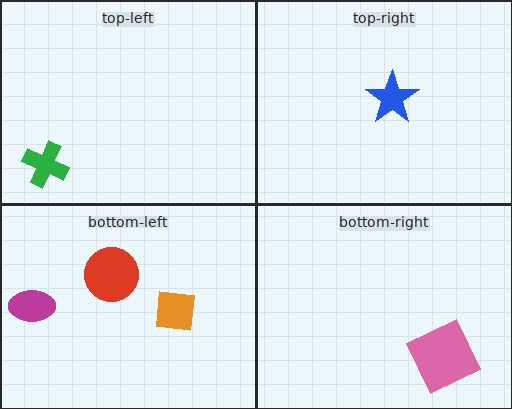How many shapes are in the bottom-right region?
1.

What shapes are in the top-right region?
The blue star.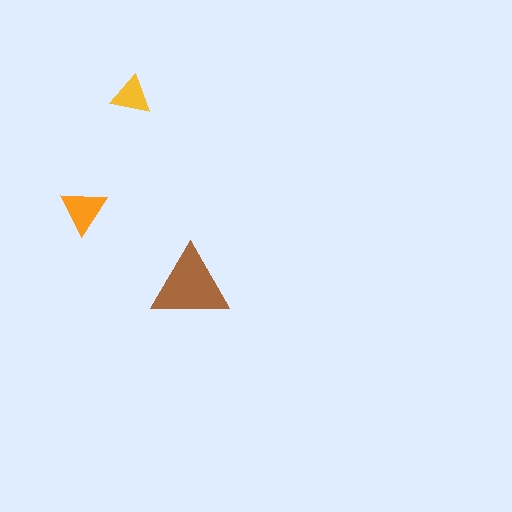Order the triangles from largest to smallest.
the brown one, the orange one, the yellow one.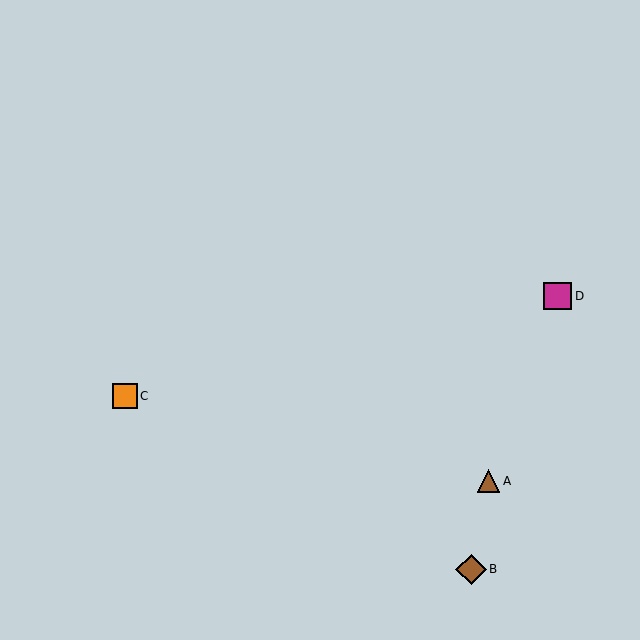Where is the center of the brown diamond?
The center of the brown diamond is at (471, 569).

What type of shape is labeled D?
Shape D is a magenta square.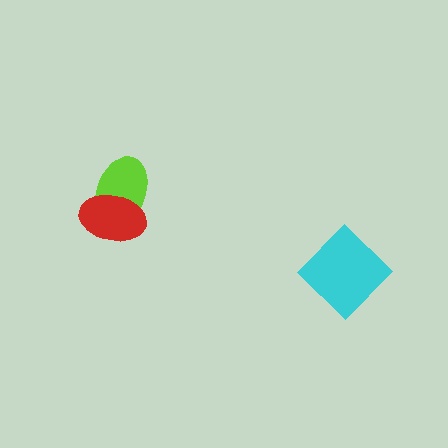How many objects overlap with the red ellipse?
1 object overlaps with the red ellipse.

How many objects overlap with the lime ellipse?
1 object overlaps with the lime ellipse.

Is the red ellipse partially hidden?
No, no other shape covers it.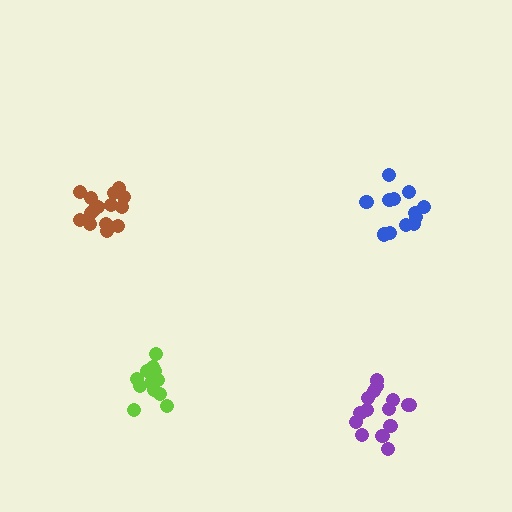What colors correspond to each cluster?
The clusters are colored: lime, purple, brown, blue.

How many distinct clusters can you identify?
There are 4 distinct clusters.